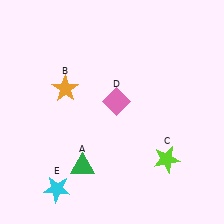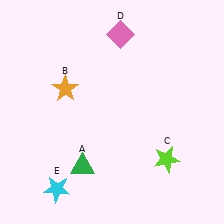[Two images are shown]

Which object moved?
The pink diamond (D) moved up.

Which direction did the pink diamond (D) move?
The pink diamond (D) moved up.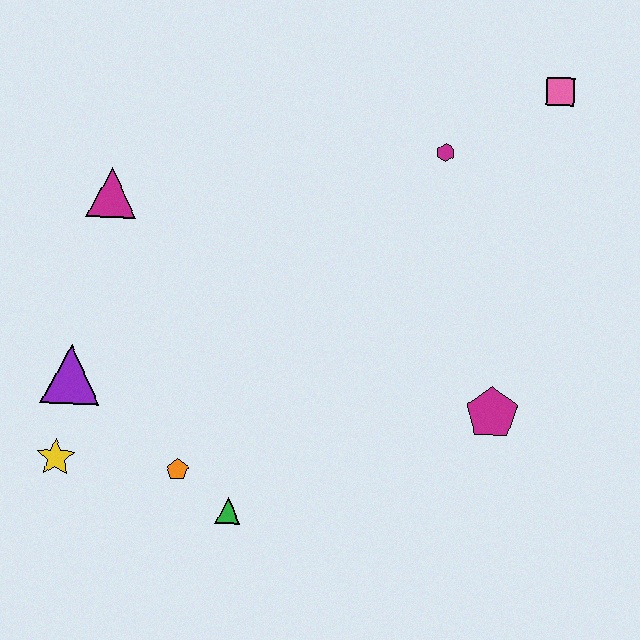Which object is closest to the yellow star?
The purple triangle is closest to the yellow star.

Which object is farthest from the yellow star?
The pink square is farthest from the yellow star.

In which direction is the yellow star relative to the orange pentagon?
The yellow star is to the left of the orange pentagon.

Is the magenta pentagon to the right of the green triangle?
Yes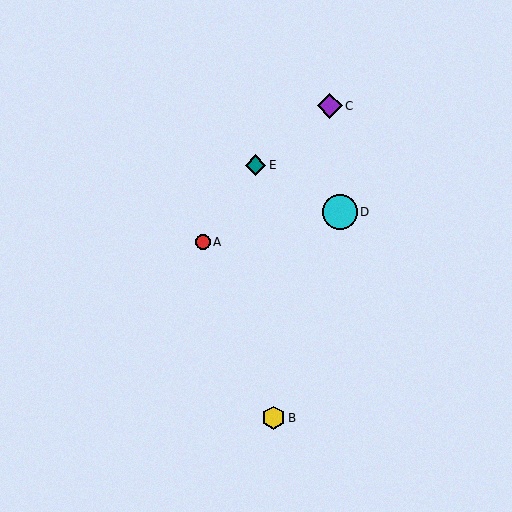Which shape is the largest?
The cyan circle (labeled D) is the largest.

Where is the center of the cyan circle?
The center of the cyan circle is at (340, 212).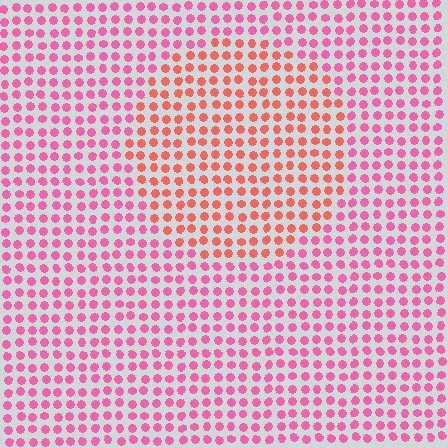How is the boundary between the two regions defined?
The boundary is defined purely by a slight shift in hue (about 32 degrees). Spacing, size, and orientation are identical on both sides.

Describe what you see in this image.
The image is filled with small pink elements in a uniform arrangement. A circle-shaped region is visible where the elements are tinted to a slightly different hue, forming a subtle color boundary.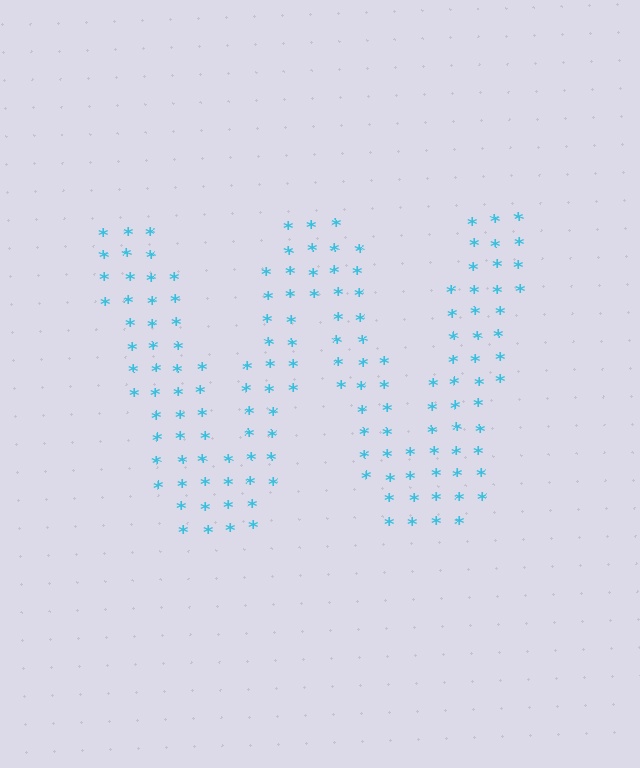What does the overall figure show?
The overall figure shows the letter W.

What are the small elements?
The small elements are asterisks.